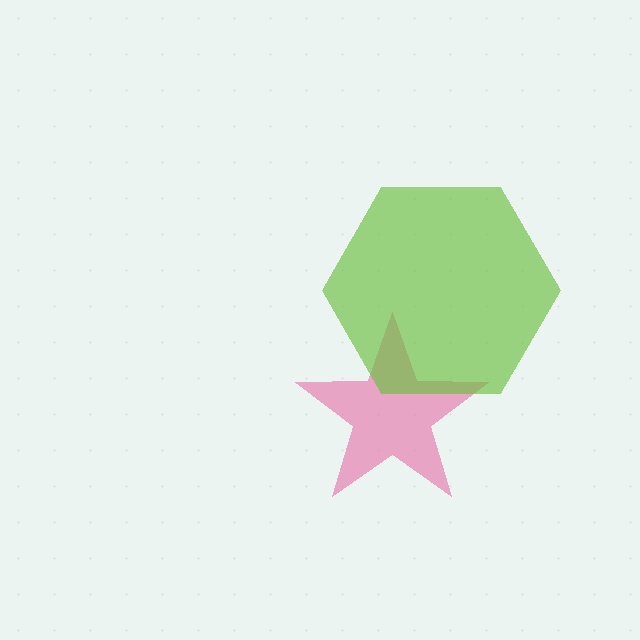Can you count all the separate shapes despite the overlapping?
Yes, there are 2 separate shapes.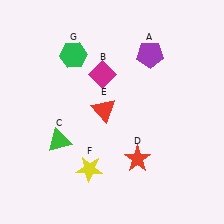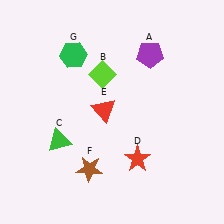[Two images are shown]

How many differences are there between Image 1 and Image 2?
There are 2 differences between the two images.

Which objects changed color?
B changed from magenta to lime. F changed from yellow to brown.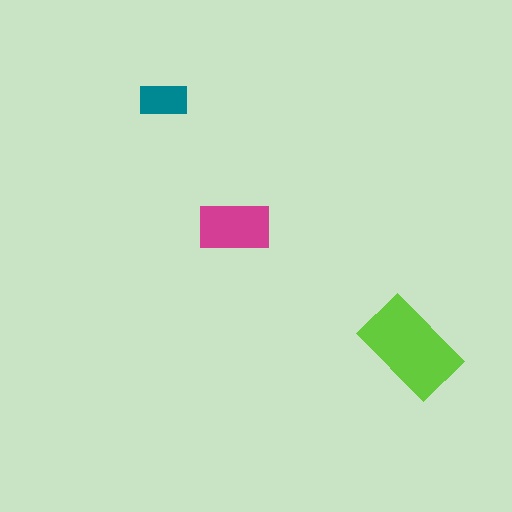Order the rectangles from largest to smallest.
the lime one, the magenta one, the teal one.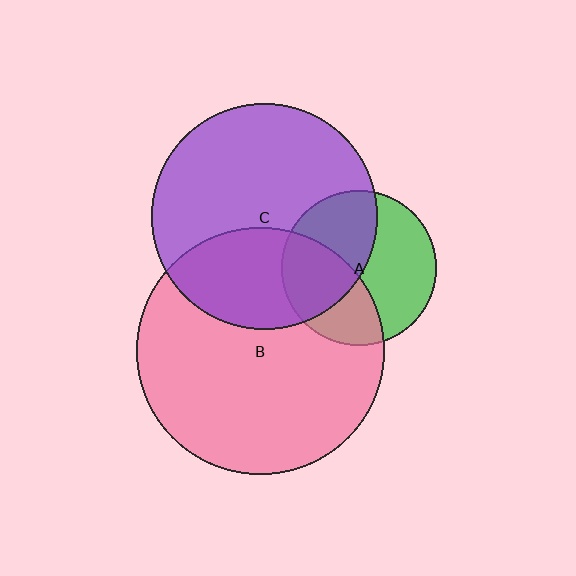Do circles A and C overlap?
Yes.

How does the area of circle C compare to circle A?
Approximately 2.1 times.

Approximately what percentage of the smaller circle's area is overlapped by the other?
Approximately 45%.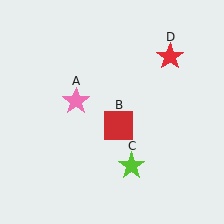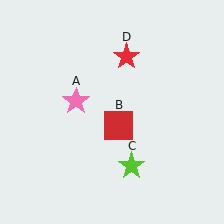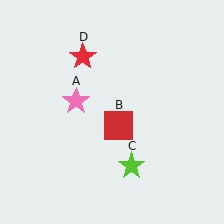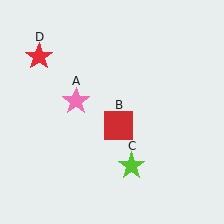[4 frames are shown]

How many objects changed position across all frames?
1 object changed position: red star (object D).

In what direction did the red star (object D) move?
The red star (object D) moved left.